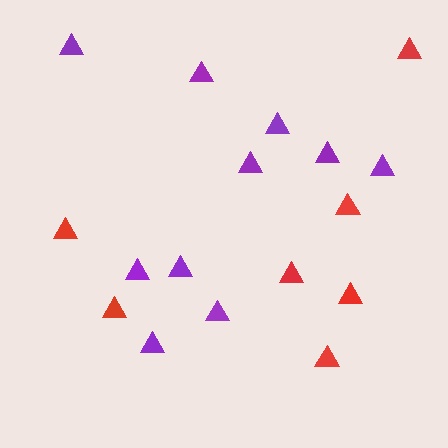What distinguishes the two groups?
There are 2 groups: one group of purple triangles (10) and one group of red triangles (7).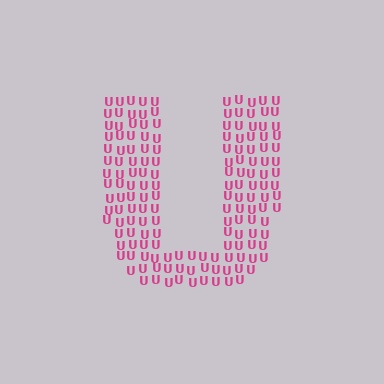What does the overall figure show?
The overall figure shows the letter U.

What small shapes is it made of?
It is made of small letter U's.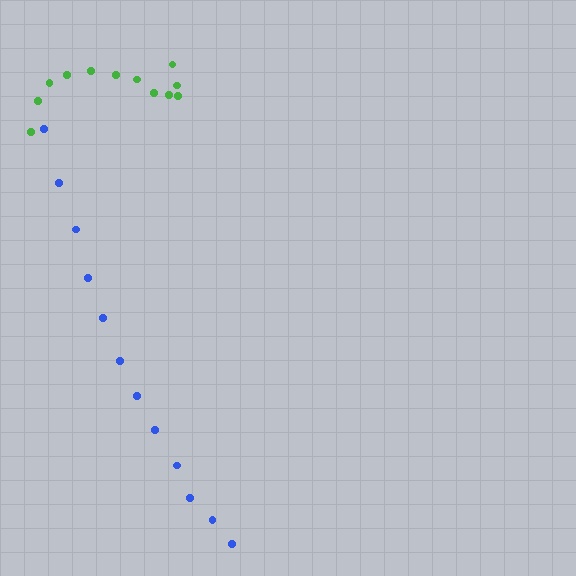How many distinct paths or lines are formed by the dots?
There are 2 distinct paths.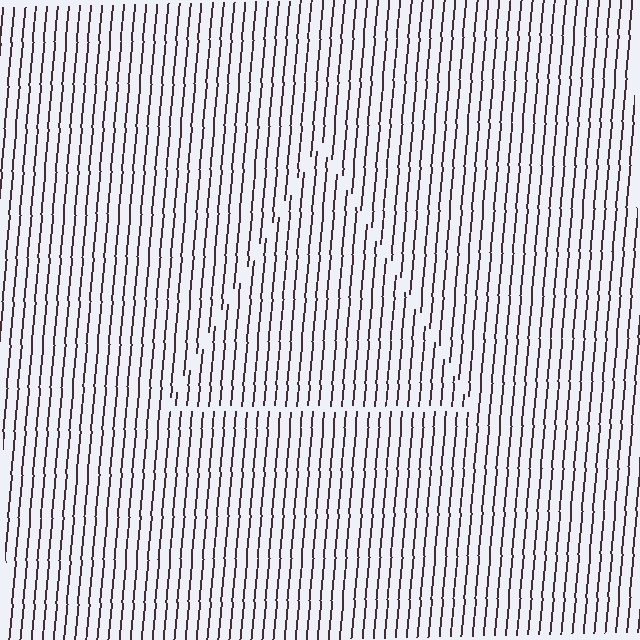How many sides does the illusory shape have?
3 sides — the line-ends trace a triangle.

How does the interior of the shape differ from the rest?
The interior of the shape contains the same grating, shifted by half a period — the contour is defined by the phase discontinuity where line-ends from the inner and outer gratings abut.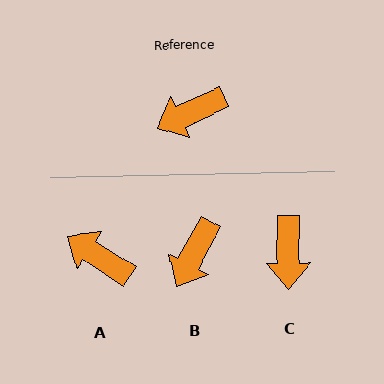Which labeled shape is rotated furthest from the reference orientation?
C, about 66 degrees away.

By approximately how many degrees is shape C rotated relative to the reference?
Approximately 66 degrees counter-clockwise.